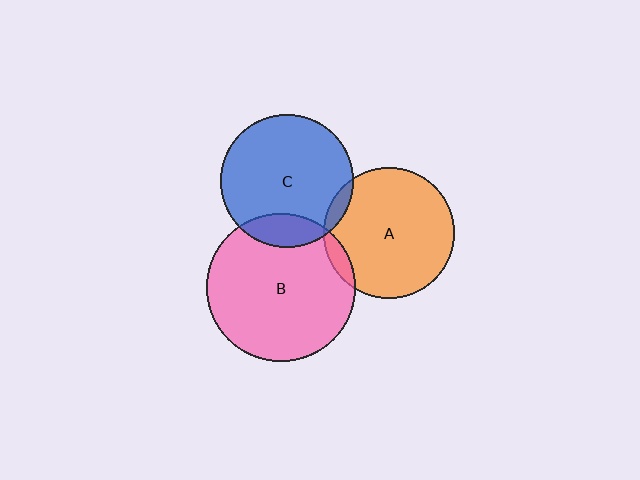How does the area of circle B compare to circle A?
Approximately 1.3 times.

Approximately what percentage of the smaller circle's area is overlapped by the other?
Approximately 5%.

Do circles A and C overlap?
Yes.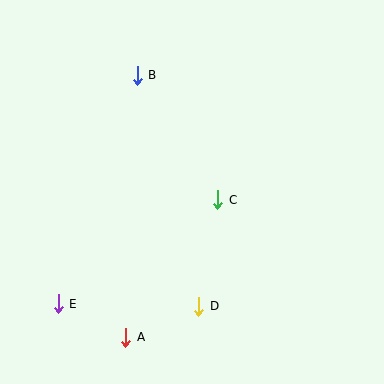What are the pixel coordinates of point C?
Point C is at (218, 200).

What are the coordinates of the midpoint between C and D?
The midpoint between C and D is at (208, 253).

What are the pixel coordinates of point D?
Point D is at (199, 306).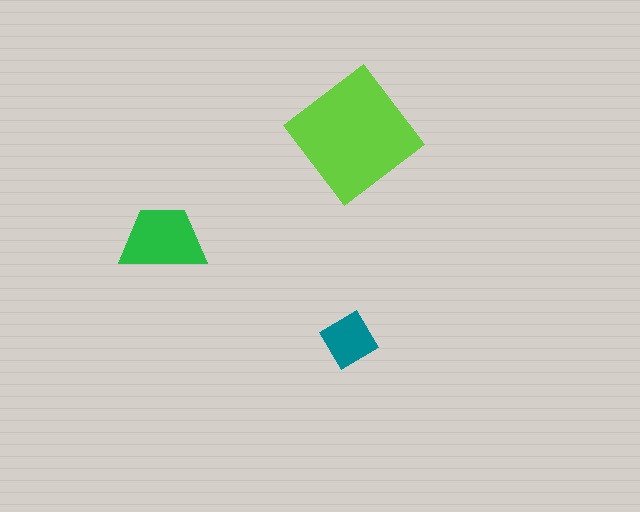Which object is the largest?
The lime diamond.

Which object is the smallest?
The teal diamond.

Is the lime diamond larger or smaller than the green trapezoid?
Larger.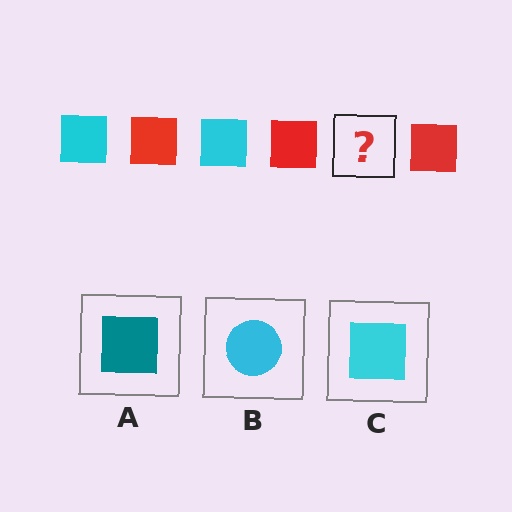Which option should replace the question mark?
Option C.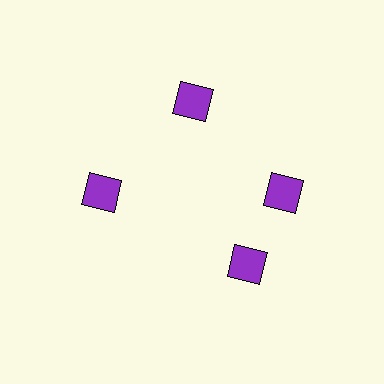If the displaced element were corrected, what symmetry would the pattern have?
It would have 4-fold rotational symmetry — the pattern would map onto itself every 90 degrees.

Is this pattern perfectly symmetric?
No. The 4 purple diamonds are arranged in a ring, but one element near the 6 o'clock position is rotated out of alignment along the ring, breaking the 4-fold rotational symmetry.